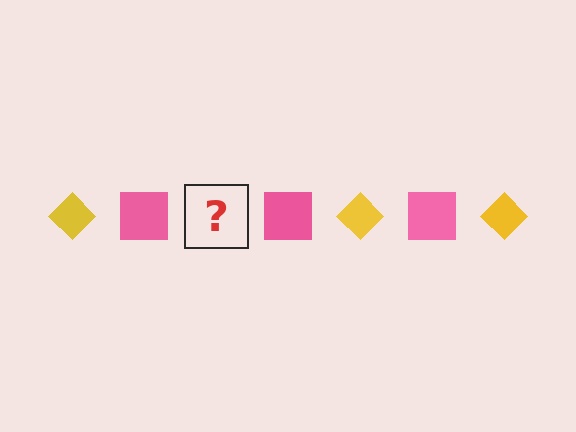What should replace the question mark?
The question mark should be replaced with a yellow diamond.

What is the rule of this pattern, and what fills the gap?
The rule is that the pattern alternates between yellow diamond and pink square. The gap should be filled with a yellow diamond.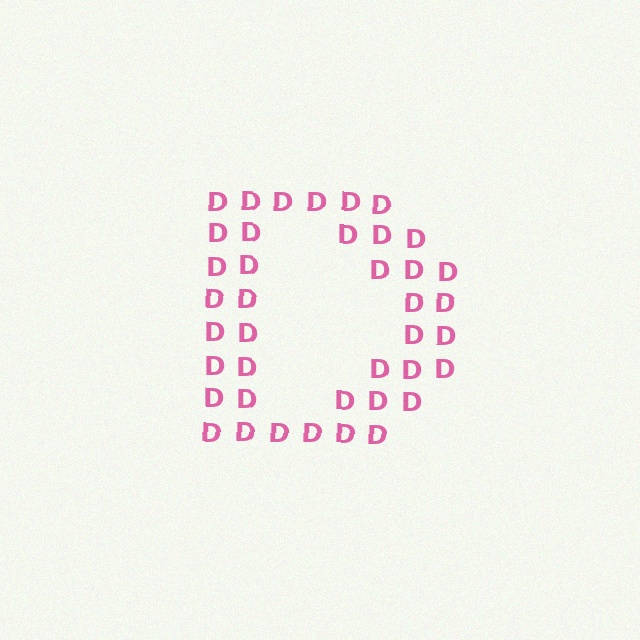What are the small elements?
The small elements are letter D's.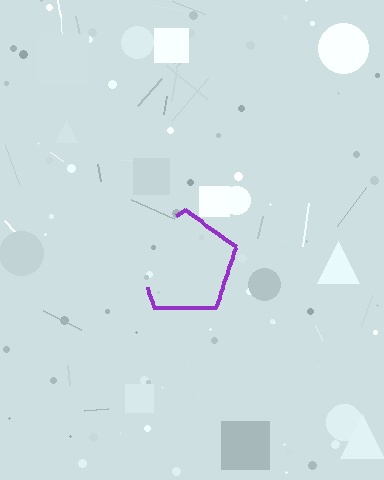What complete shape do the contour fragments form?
The contour fragments form a pentagon.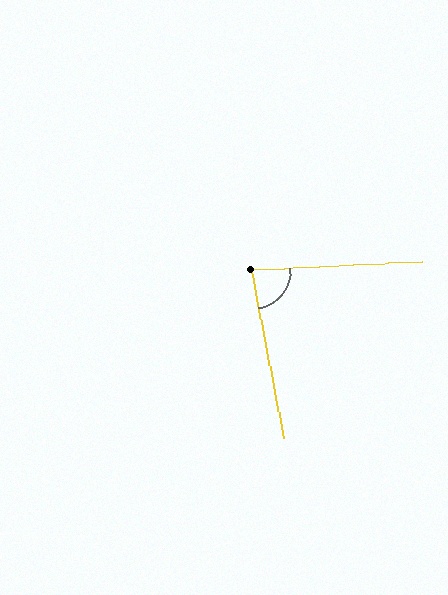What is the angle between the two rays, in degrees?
Approximately 82 degrees.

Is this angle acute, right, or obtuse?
It is acute.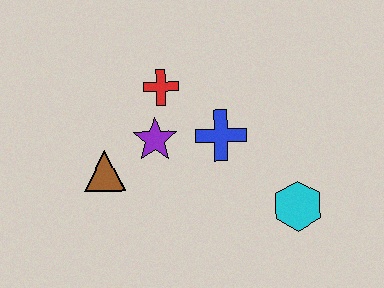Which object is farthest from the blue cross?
The brown triangle is farthest from the blue cross.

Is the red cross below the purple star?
No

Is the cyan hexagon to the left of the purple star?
No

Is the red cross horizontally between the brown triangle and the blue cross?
Yes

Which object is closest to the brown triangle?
The purple star is closest to the brown triangle.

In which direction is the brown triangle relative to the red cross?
The brown triangle is below the red cross.